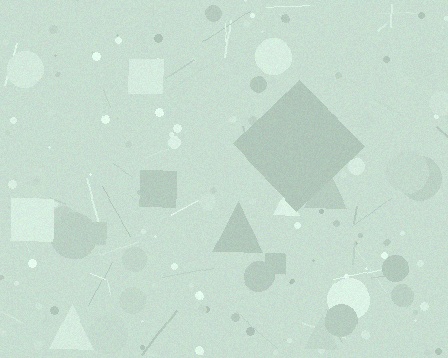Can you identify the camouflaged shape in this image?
The camouflaged shape is a diamond.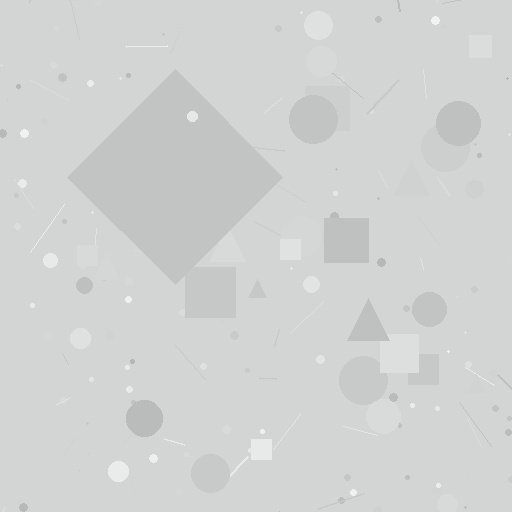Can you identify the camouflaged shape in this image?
The camouflaged shape is a diamond.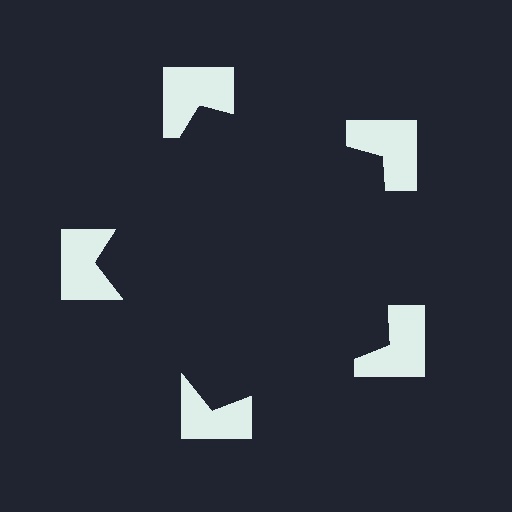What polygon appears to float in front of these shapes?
An illusory pentagon — its edges are inferred from the aligned wedge cuts in the notched squares, not physically drawn.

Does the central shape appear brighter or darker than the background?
It typically appears slightly darker than the background, even though no actual brightness change is drawn.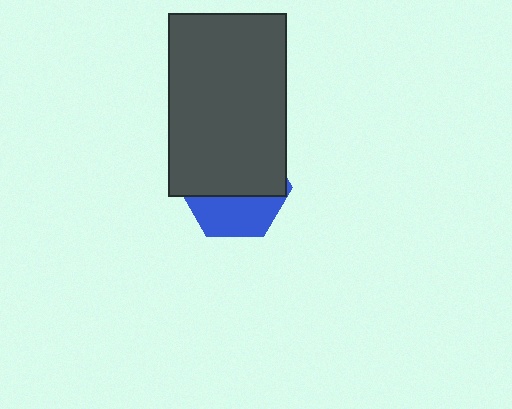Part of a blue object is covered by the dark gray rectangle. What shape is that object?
It is a hexagon.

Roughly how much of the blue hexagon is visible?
A small part of it is visible (roughly 38%).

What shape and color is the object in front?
The object in front is a dark gray rectangle.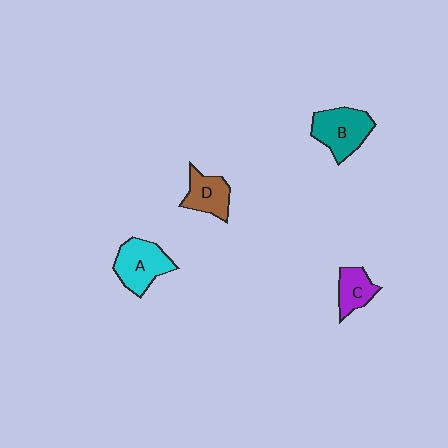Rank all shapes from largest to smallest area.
From largest to smallest: B (teal), A (cyan), D (brown), C (purple).